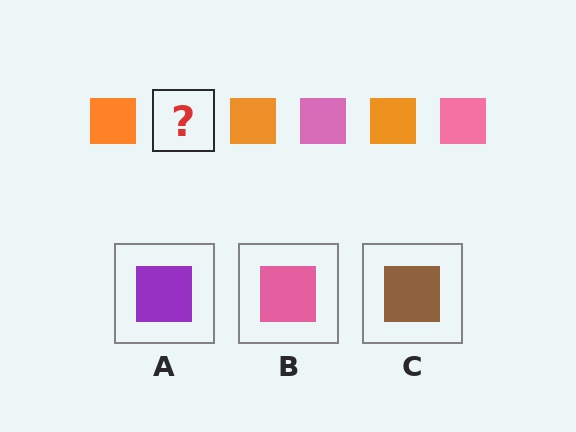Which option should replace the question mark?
Option B.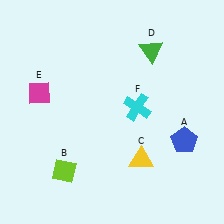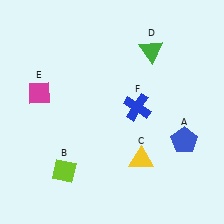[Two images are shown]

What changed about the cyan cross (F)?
In Image 1, F is cyan. In Image 2, it changed to blue.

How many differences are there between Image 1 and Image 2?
There is 1 difference between the two images.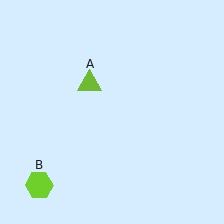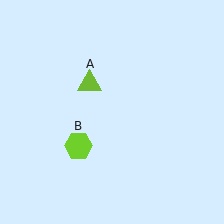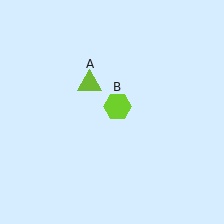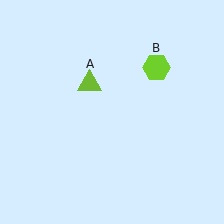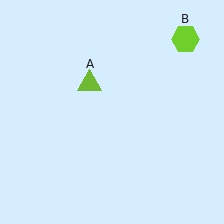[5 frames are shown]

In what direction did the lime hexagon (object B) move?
The lime hexagon (object B) moved up and to the right.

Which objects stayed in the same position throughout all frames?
Lime triangle (object A) remained stationary.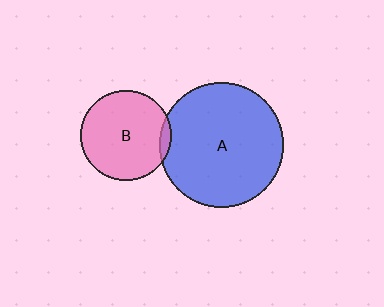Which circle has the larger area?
Circle A (blue).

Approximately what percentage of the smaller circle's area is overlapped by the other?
Approximately 5%.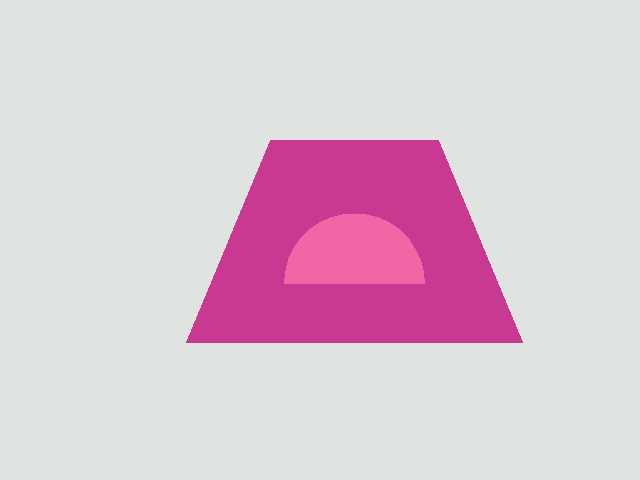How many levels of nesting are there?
2.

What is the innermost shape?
The pink semicircle.